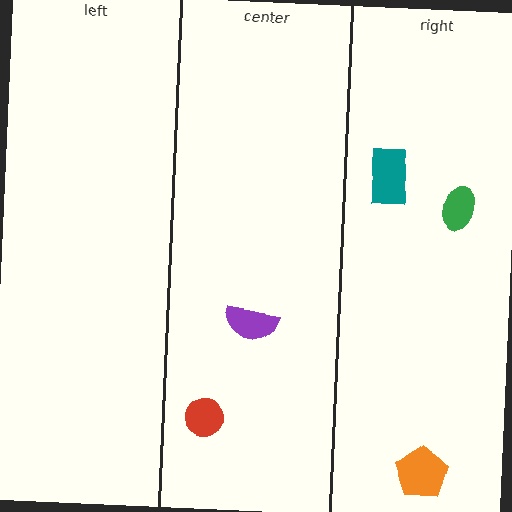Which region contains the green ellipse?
The right region.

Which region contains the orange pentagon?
The right region.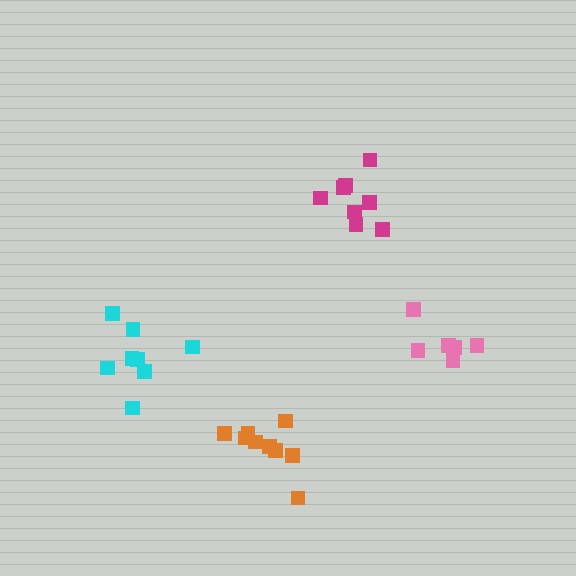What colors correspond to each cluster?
The clusters are colored: orange, pink, magenta, cyan.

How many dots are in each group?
Group 1: 9 dots, Group 2: 6 dots, Group 3: 8 dots, Group 4: 8 dots (31 total).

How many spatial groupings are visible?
There are 4 spatial groupings.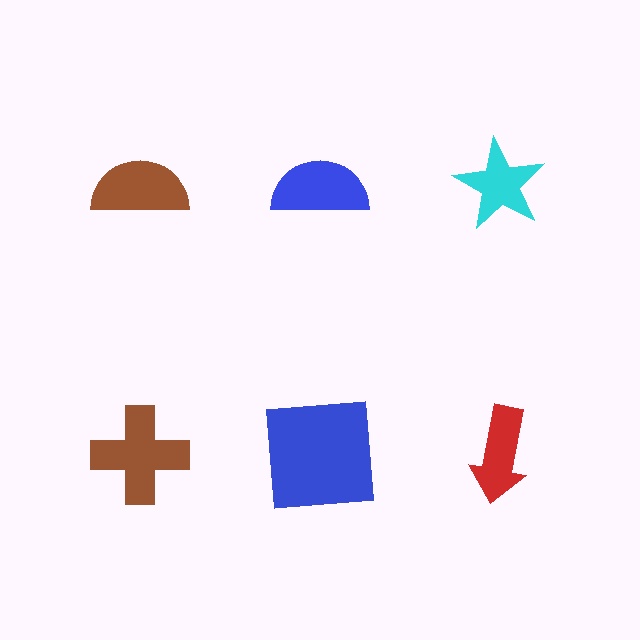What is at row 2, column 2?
A blue square.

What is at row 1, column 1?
A brown semicircle.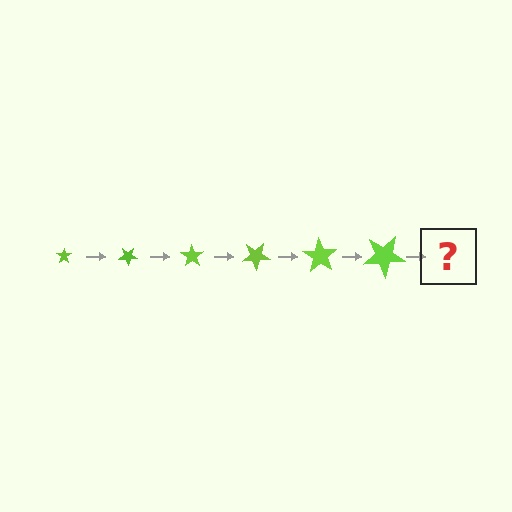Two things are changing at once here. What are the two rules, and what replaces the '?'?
The two rules are that the star grows larger each step and it rotates 35 degrees each step. The '?' should be a star, larger than the previous one and rotated 210 degrees from the start.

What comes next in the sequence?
The next element should be a star, larger than the previous one and rotated 210 degrees from the start.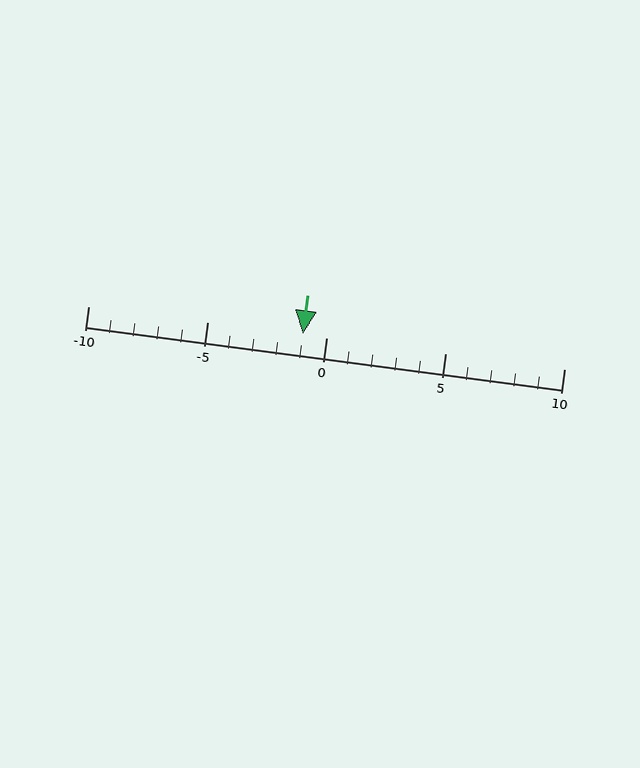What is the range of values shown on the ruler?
The ruler shows values from -10 to 10.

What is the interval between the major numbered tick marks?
The major tick marks are spaced 5 units apart.